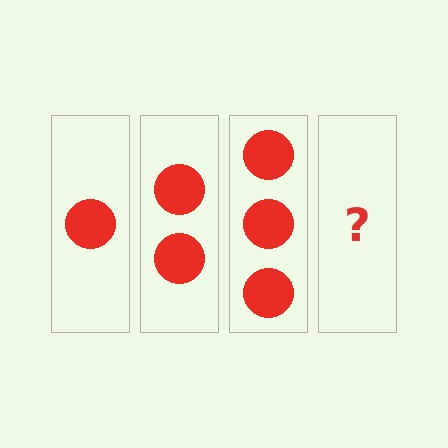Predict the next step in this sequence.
The next step is 4 circles.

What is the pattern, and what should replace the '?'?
The pattern is that each step adds one more circle. The '?' should be 4 circles.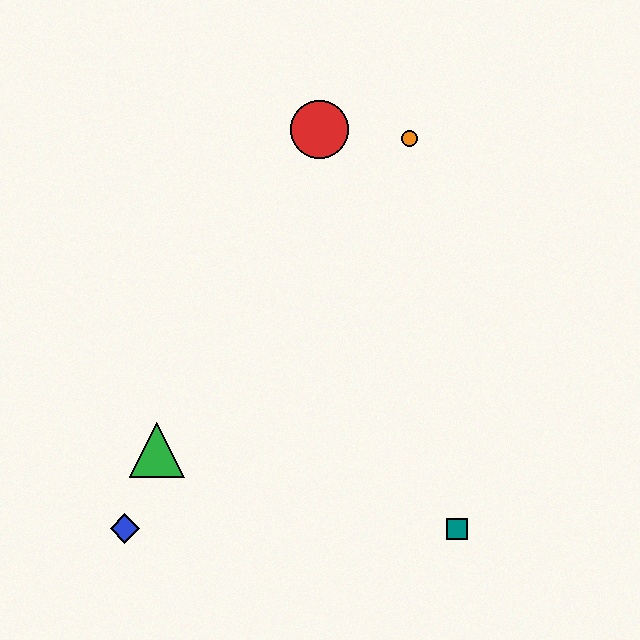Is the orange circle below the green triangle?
No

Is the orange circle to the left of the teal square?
Yes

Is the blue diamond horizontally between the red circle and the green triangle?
No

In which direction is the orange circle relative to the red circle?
The orange circle is to the right of the red circle.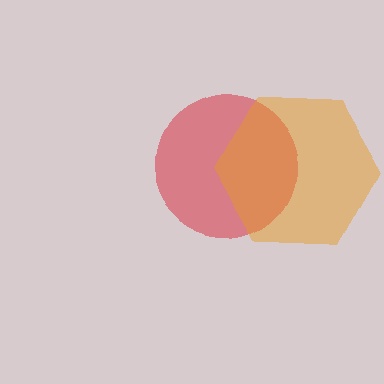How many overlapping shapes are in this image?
There are 2 overlapping shapes in the image.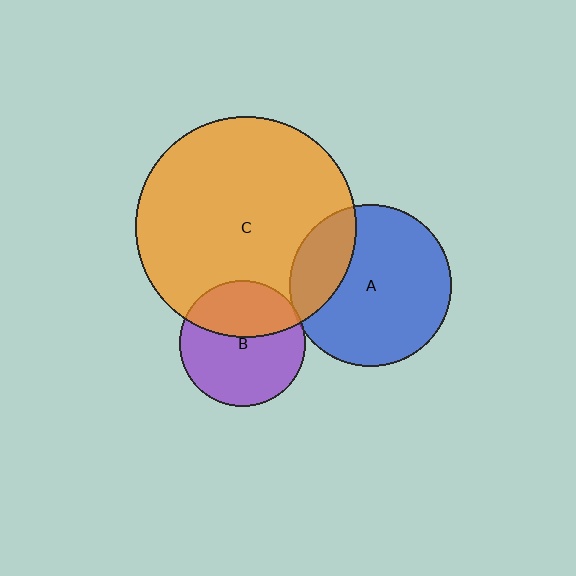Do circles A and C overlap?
Yes.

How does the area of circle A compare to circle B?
Approximately 1.7 times.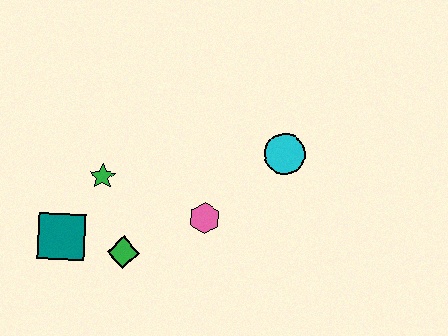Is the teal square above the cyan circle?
No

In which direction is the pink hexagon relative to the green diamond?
The pink hexagon is to the right of the green diamond.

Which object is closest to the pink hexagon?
The green diamond is closest to the pink hexagon.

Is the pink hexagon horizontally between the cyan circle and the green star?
Yes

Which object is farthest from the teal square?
The cyan circle is farthest from the teal square.